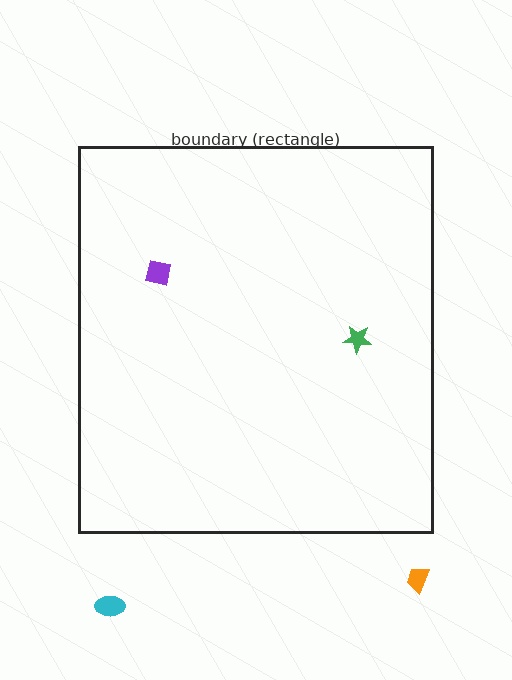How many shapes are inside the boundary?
2 inside, 2 outside.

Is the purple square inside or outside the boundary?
Inside.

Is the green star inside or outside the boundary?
Inside.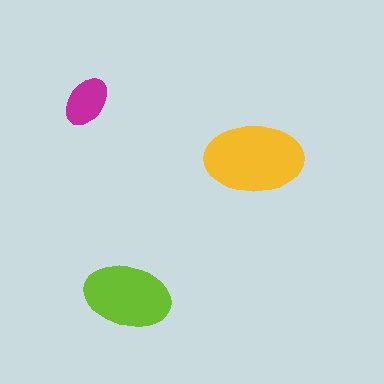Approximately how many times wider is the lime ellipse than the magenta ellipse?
About 1.5 times wider.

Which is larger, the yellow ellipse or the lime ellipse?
The yellow one.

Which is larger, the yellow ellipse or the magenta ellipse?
The yellow one.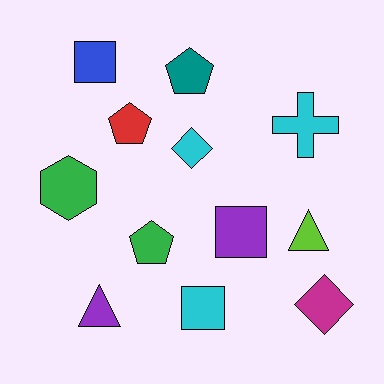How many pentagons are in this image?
There are 3 pentagons.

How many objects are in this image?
There are 12 objects.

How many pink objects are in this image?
There are no pink objects.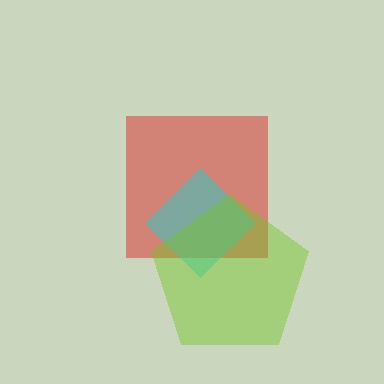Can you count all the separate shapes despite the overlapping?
Yes, there are 3 separate shapes.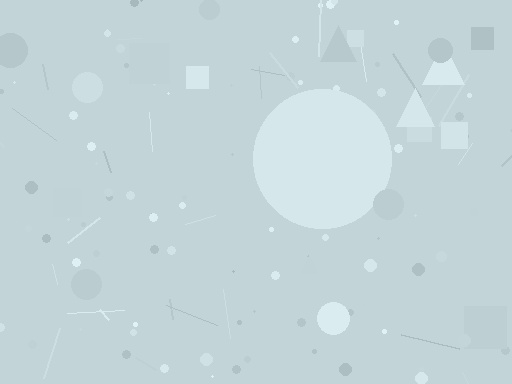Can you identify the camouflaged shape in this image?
The camouflaged shape is a circle.